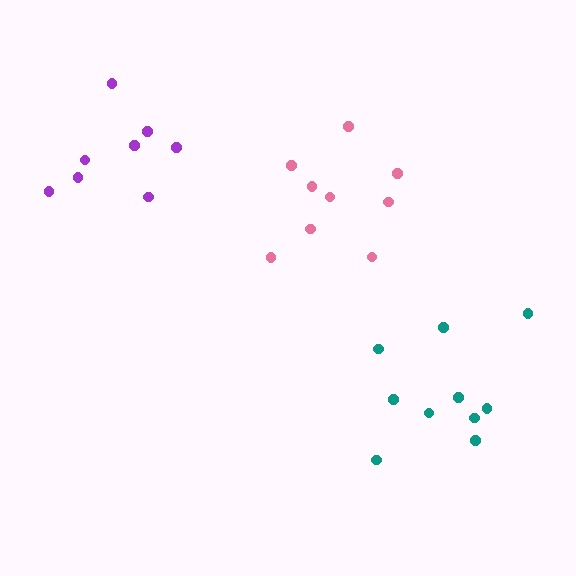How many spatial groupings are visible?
There are 3 spatial groupings.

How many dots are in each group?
Group 1: 8 dots, Group 2: 10 dots, Group 3: 9 dots (27 total).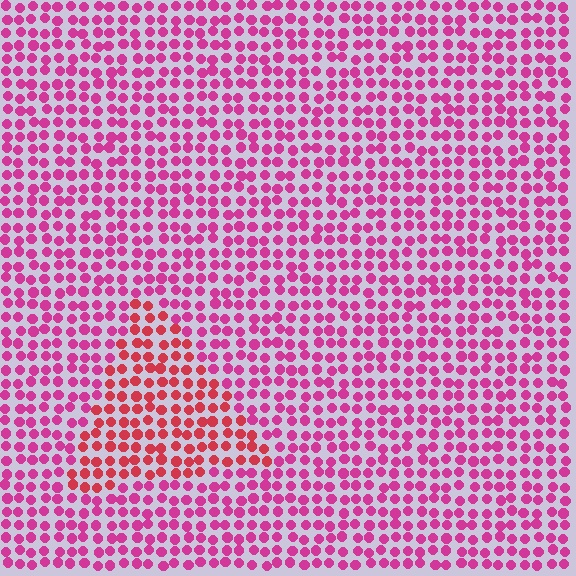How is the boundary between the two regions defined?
The boundary is defined purely by a slight shift in hue (about 30 degrees). Spacing, size, and orientation are identical on both sides.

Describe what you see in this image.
The image is filled with small magenta elements in a uniform arrangement. A triangle-shaped region is visible where the elements are tinted to a slightly different hue, forming a subtle color boundary.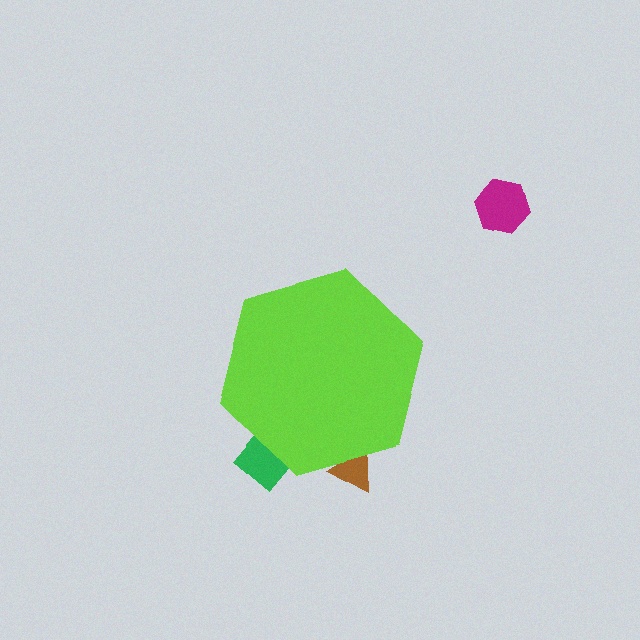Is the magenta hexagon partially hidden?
No, the magenta hexagon is fully visible.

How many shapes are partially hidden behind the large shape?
2 shapes are partially hidden.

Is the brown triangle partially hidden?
Yes, the brown triangle is partially hidden behind the lime hexagon.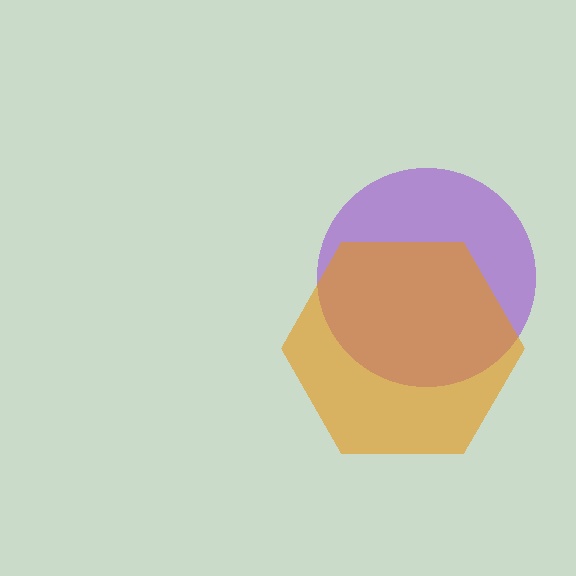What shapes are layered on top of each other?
The layered shapes are: a purple circle, an orange hexagon.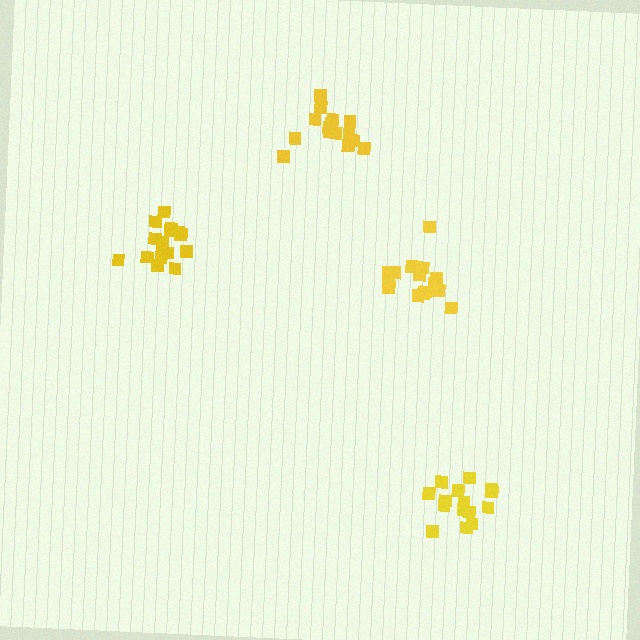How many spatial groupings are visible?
There are 4 spatial groupings.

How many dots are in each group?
Group 1: 16 dots, Group 2: 15 dots, Group 3: 15 dots, Group 4: 16 dots (62 total).